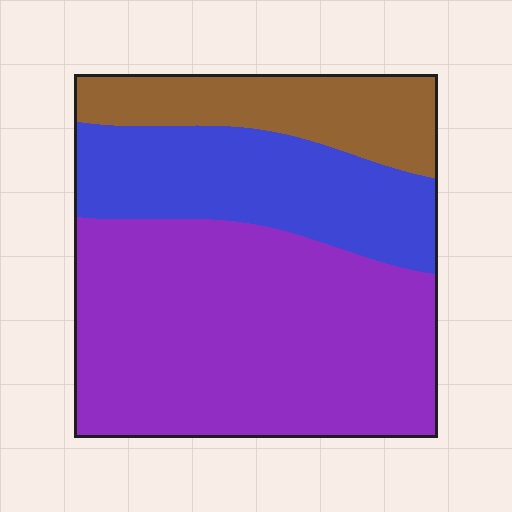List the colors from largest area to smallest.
From largest to smallest: purple, blue, brown.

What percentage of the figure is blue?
Blue takes up about one quarter (1/4) of the figure.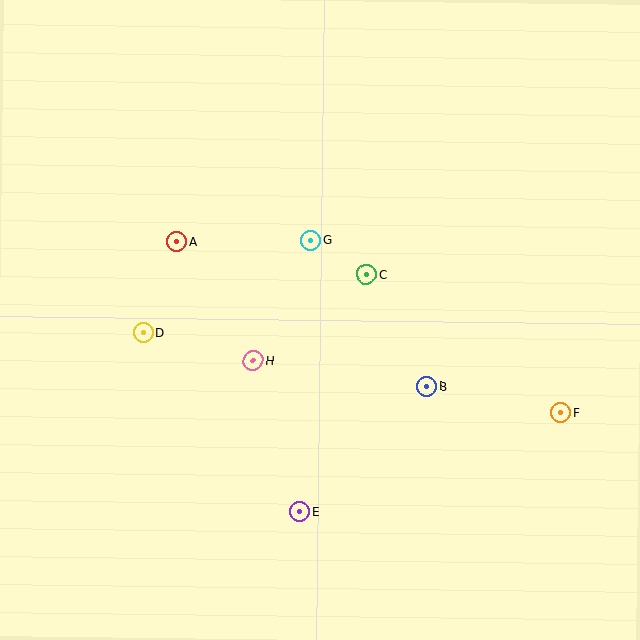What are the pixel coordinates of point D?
Point D is at (143, 333).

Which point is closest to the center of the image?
Point C at (366, 275) is closest to the center.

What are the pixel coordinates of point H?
Point H is at (253, 361).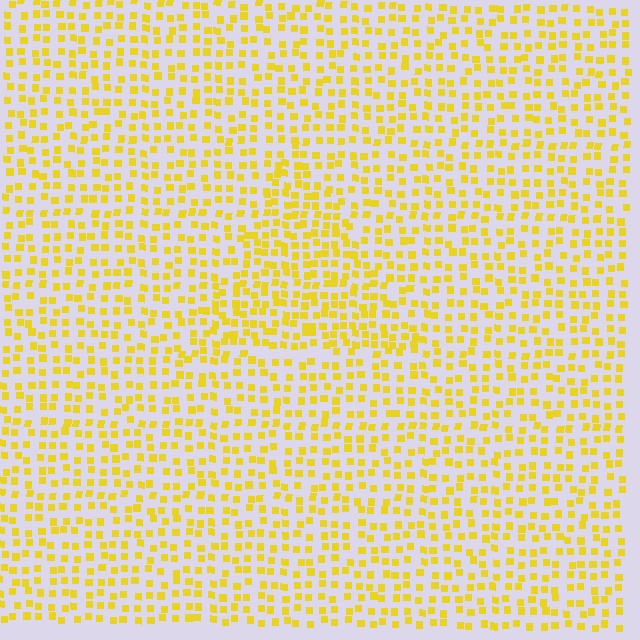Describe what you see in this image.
The image contains small yellow elements arranged at two different densities. A triangle-shaped region is visible where the elements are more densely packed than the surrounding area.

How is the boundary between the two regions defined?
The boundary is defined by a change in element density (approximately 1.5x ratio). All elements are the same color, size, and shape.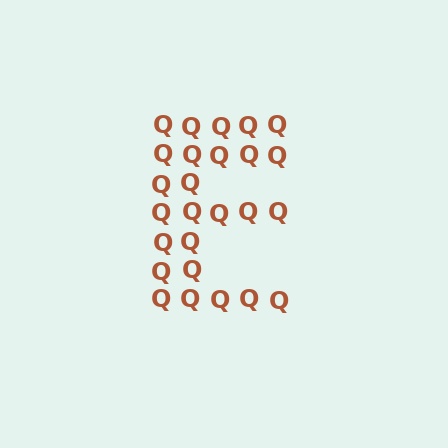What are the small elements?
The small elements are letter Q's.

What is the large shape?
The large shape is the letter E.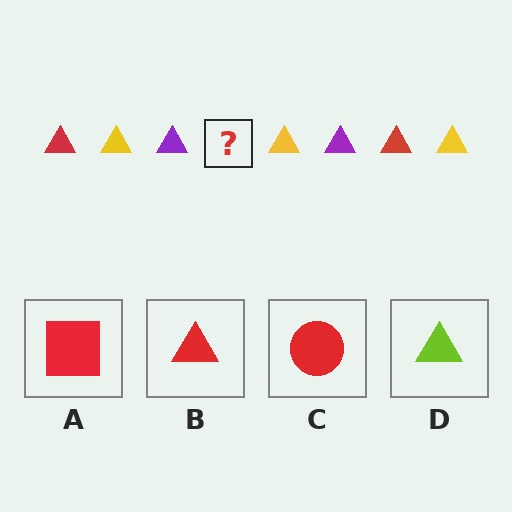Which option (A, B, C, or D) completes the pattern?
B.